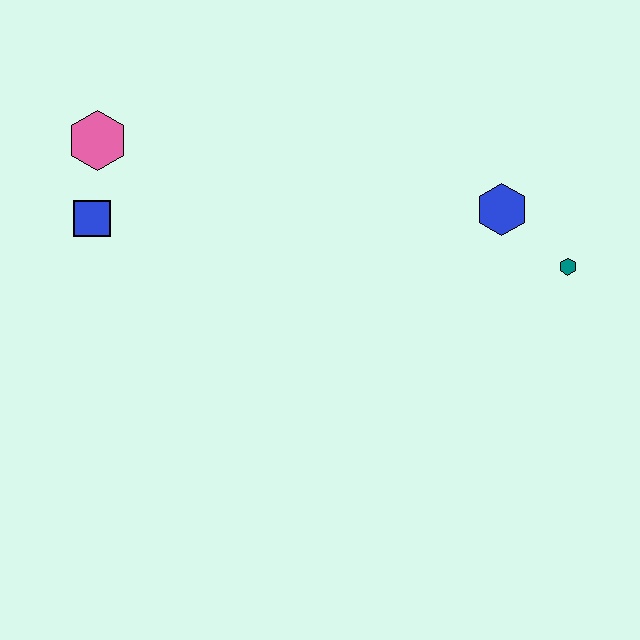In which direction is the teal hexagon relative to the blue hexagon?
The teal hexagon is to the right of the blue hexagon.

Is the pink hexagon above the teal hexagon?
Yes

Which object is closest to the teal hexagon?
The blue hexagon is closest to the teal hexagon.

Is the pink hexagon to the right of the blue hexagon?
No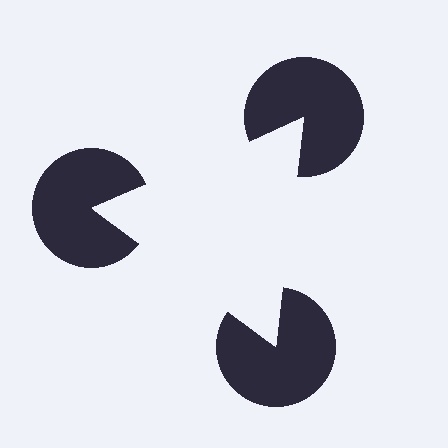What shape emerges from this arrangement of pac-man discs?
An illusory triangle — its edges are inferred from the aligned wedge cuts in the pac-man discs, not physically drawn.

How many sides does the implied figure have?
3 sides.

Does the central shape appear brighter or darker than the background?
It typically appears slightly brighter than the background, even though no actual brightness change is drawn.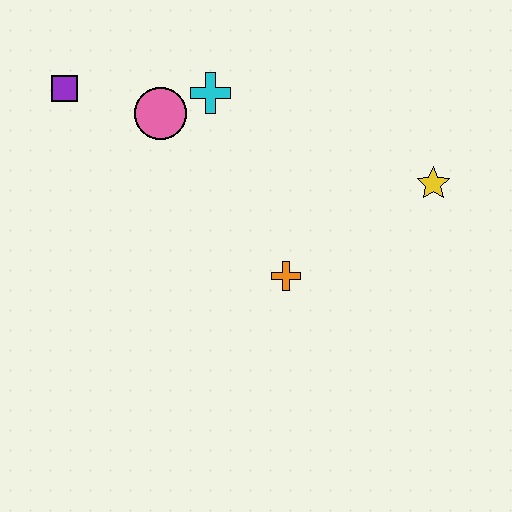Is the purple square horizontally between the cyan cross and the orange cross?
No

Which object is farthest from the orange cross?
The purple square is farthest from the orange cross.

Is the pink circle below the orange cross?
No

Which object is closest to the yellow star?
The orange cross is closest to the yellow star.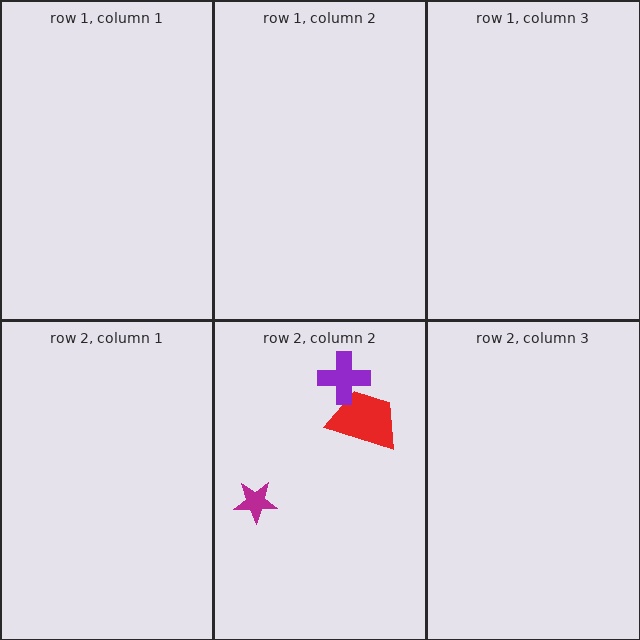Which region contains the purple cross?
The row 2, column 2 region.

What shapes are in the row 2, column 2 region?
The magenta star, the red trapezoid, the purple cross.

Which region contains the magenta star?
The row 2, column 2 region.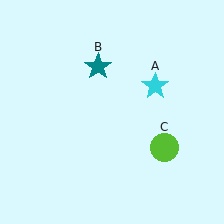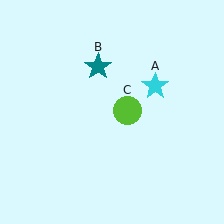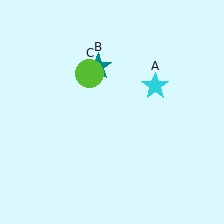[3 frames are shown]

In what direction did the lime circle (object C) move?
The lime circle (object C) moved up and to the left.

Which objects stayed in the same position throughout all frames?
Cyan star (object A) and teal star (object B) remained stationary.